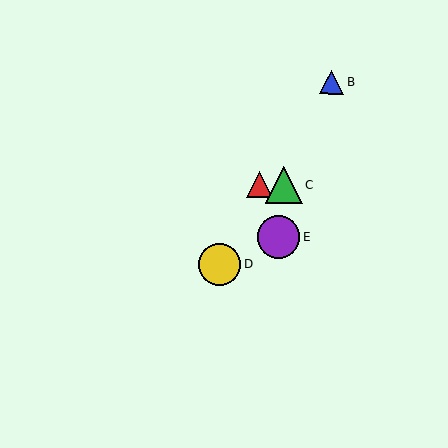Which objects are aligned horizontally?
Objects A, C are aligned horizontally.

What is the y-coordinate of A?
Object A is at y≈185.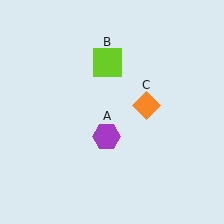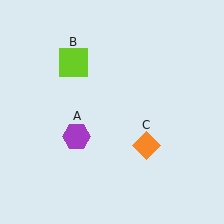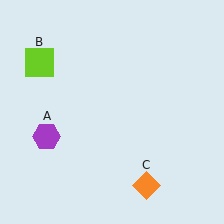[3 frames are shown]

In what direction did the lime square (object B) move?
The lime square (object B) moved left.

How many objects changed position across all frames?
3 objects changed position: purple hexagon (object A), lime square (object B), orange diamond (object C).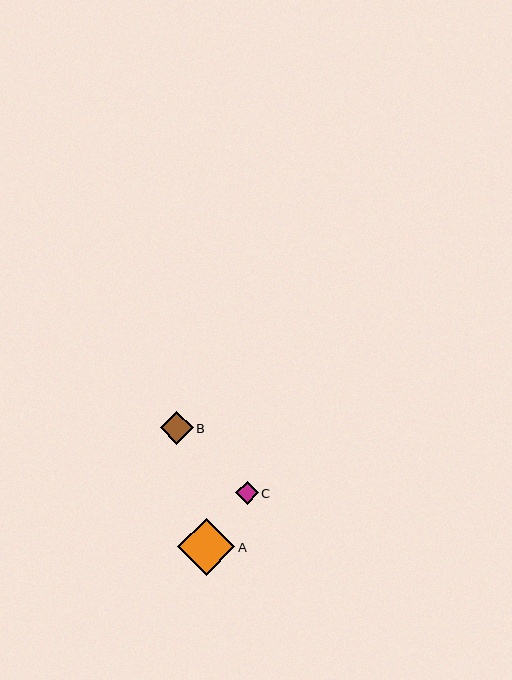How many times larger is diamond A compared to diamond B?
Diamond A is approximately 1.8 times the size of diamond B.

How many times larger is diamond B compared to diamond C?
Diamond B is approximately 1.5 times the size of diamond C.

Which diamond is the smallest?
Diamond C is the smallest with a size of approximately 22 pixels.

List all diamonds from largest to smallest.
From largest to smallest: A, B, C.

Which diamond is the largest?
Diamond A is the largest with a size of approximately 57 pixels.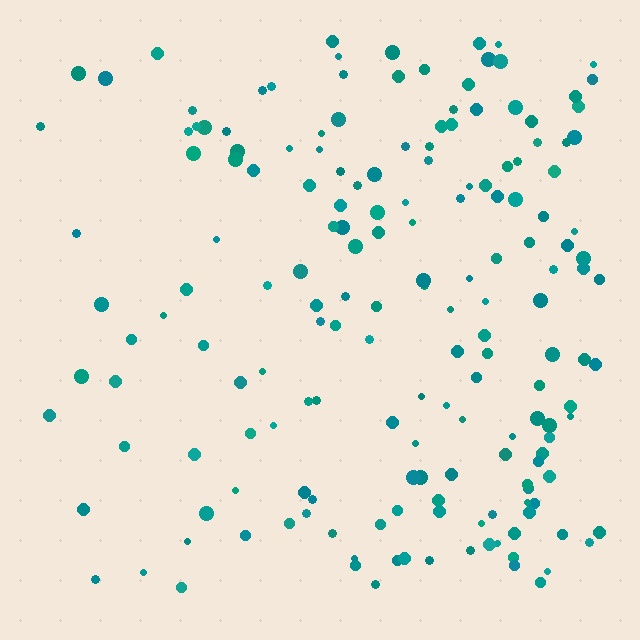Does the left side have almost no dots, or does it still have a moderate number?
Still a moderate number, just noticeably fewer than the right.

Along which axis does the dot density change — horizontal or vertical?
Horizontal.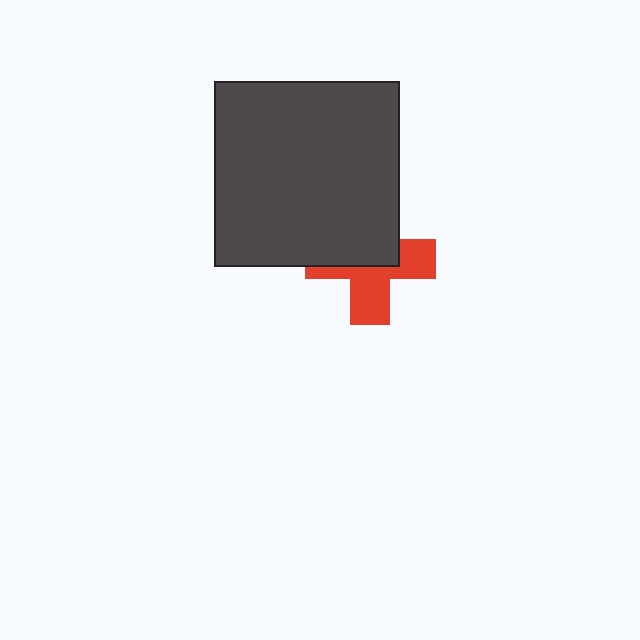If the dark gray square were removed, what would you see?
You would see the complete red cross.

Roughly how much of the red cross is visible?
About half of it is visible (roughly 50%).